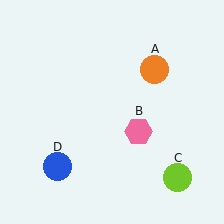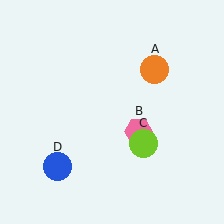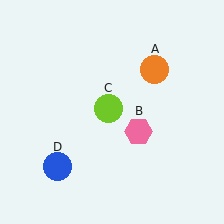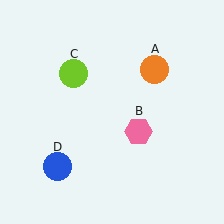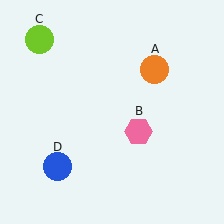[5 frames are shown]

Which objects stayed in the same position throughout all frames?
Orange circle (object A) and pink hexagon (object B) and blue circle (object D) remained stationary.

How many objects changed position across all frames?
1 object changed position: lime circle (object C).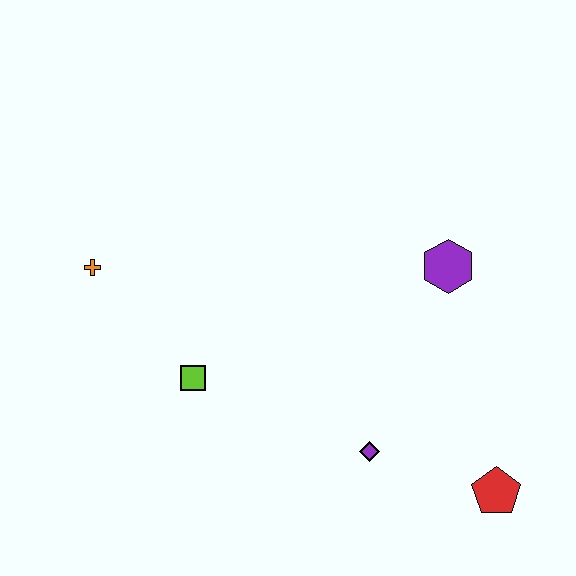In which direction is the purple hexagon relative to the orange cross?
The purple hexagon is to the right of the orange cross.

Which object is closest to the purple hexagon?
The purple diamond is closest to the purple hexagon.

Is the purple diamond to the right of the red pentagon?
No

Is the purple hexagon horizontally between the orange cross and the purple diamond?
No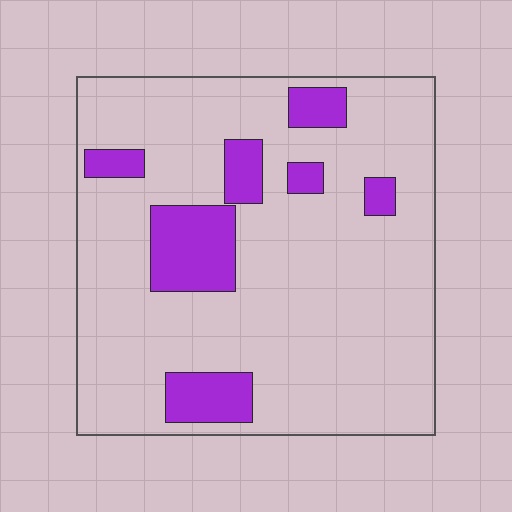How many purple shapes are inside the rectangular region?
7.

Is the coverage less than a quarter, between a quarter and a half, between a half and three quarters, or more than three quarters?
Less than a quarter.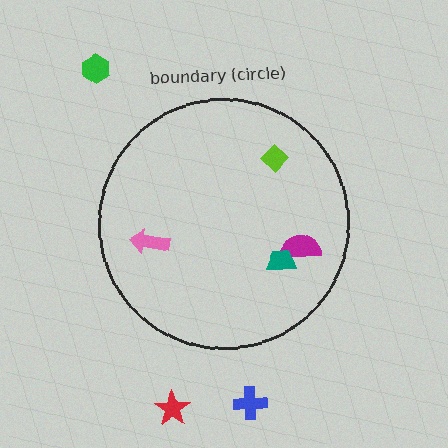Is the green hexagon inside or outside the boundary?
Outside.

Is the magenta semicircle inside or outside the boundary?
Inside.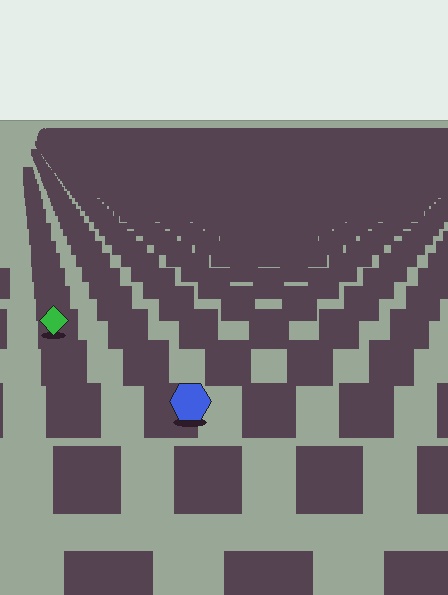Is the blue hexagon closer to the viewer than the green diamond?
Yes. The blue hexagon is closer — you can tell from the texture gradient: the ground texture is coarser near it.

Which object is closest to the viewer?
The blue hexagon is closest. The texture marks near it are larger and more spread out.